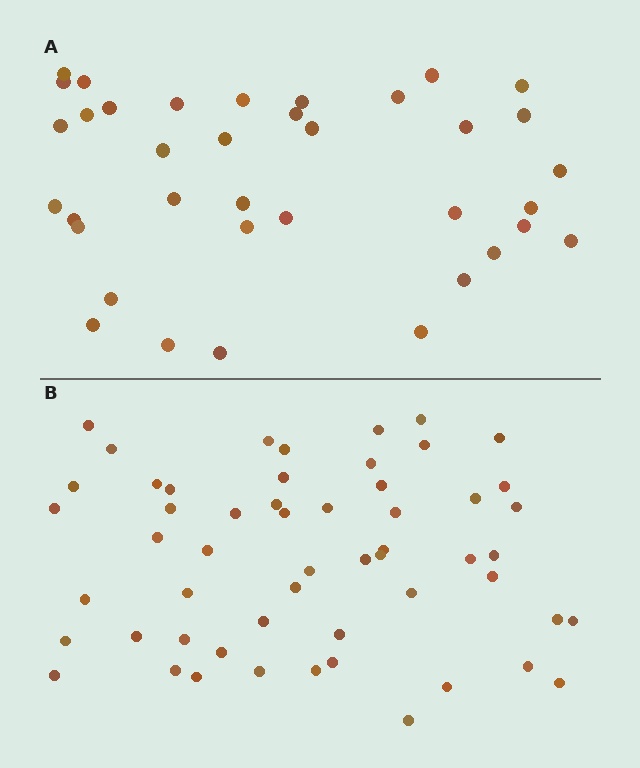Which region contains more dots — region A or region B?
Region B (the bottom region) has more dots.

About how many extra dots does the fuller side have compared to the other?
Region B has approximately 20 more dots than region A.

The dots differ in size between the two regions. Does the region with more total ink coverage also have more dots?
No. Region A has more total ink coverage because its dots are larger, but region B actually contains more individual dots. Total area can be misleading — the number of items is what matters here.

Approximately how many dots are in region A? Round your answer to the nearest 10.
About 40 dots. (The exact count is 37, which rounds to 40.)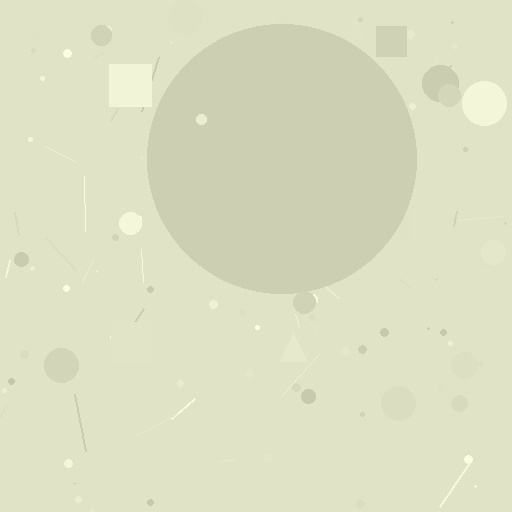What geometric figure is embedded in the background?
A circle is embedded in the background.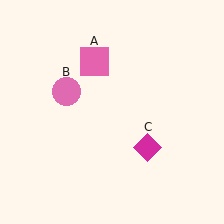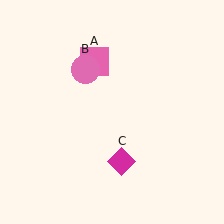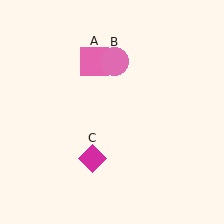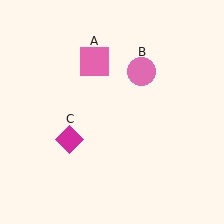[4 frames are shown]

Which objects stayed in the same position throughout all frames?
Pink square (object A) remained stationary.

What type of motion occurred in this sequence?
The pink circle (object B), magenta diamond (object C) rotated clockwise around the center of the scene.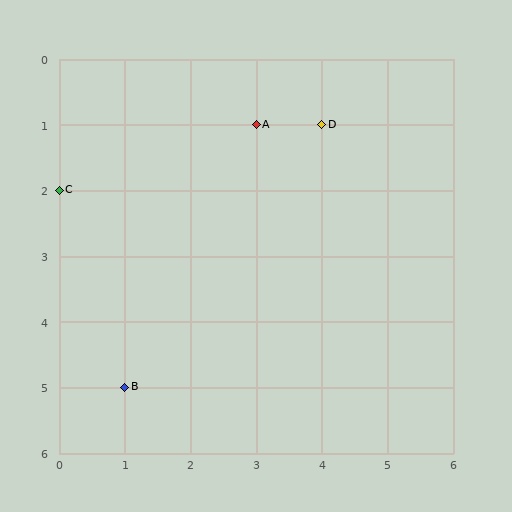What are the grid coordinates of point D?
Point D is at grid coordinates (4, 1).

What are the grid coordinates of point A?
Point A is at grid coordinates (3, 1).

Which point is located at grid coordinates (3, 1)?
Point A is at (3, 1).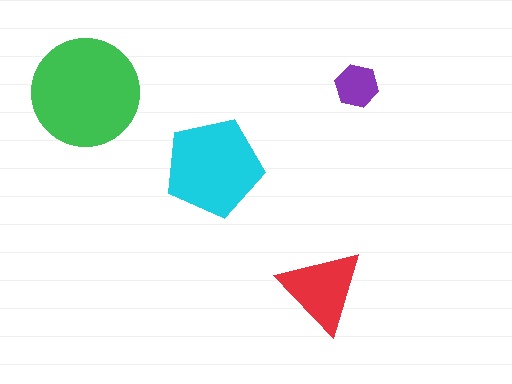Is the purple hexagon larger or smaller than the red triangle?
Smaller.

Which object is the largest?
The green circle.